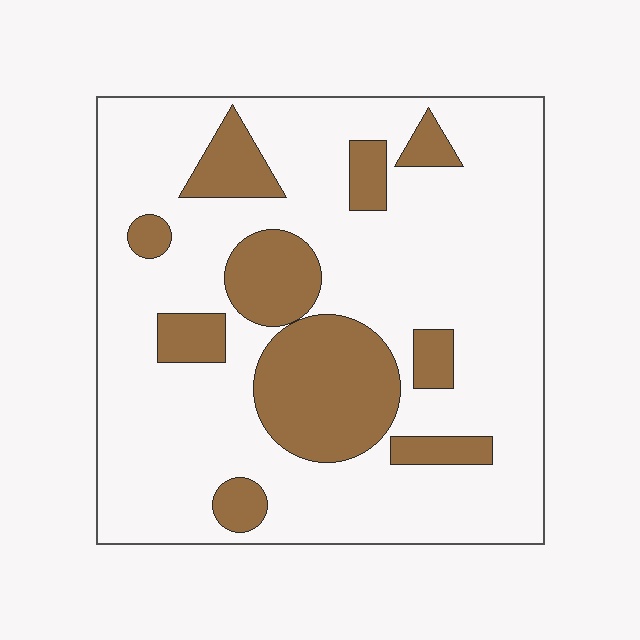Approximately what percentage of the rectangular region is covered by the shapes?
Approximately 25%.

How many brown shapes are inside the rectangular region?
10.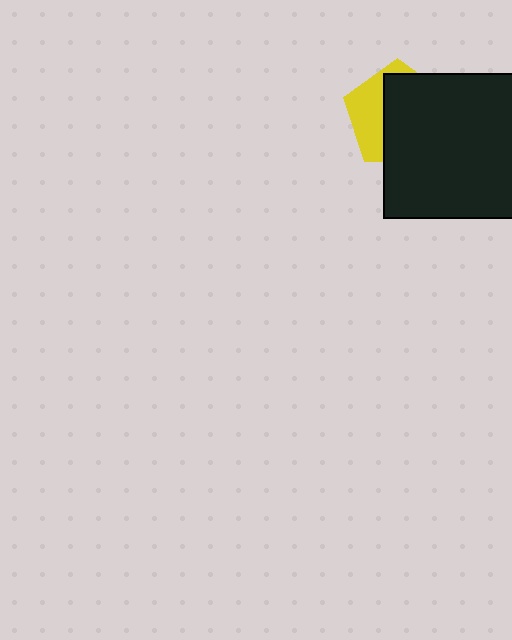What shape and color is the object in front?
The object in front is a black square.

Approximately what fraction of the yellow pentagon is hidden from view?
Roughly 64% of the yellow pentagon is hidden behind the black square.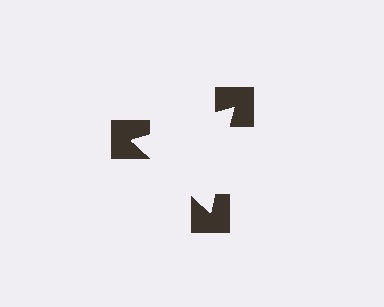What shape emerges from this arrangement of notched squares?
An illusory triangle — its edges are inferred from the aligned wedge cuts in the notched squares, not physically drawn.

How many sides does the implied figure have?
3 sides.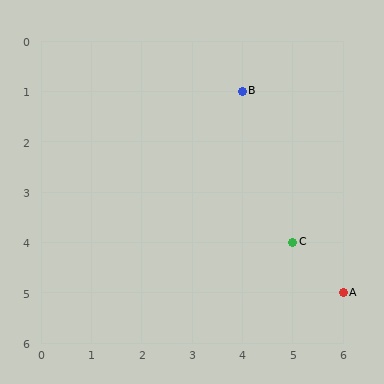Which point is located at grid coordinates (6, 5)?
Point A is at (6, 5).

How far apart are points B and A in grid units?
Points B and A are 2 columns and 4 rows apart (about 4.5 grid units diagonally).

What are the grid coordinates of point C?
Point C is at grid coordinates (5, 4).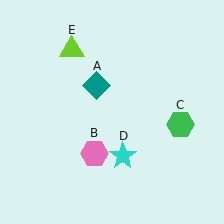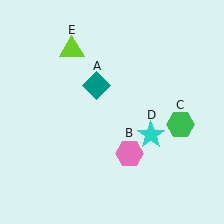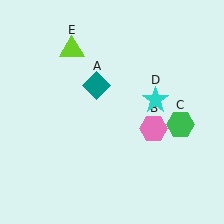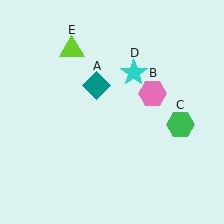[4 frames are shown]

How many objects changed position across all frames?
2 objects changed position: pink hexagon (object B), cyan star (object D).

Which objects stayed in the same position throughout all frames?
Teal diamond (object A) and green hexagon (object C) and lime triangle (object E) remained stationary.